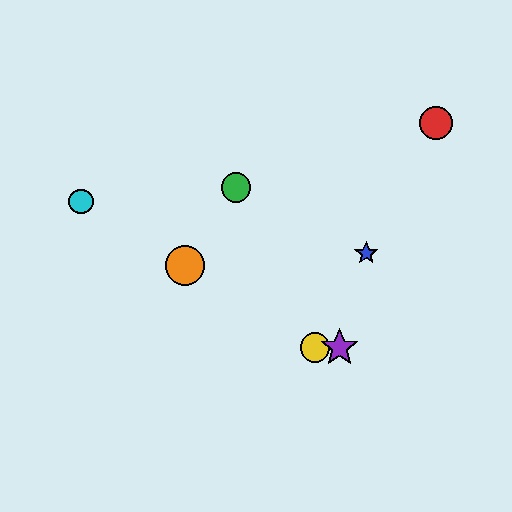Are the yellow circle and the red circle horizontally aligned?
No, the yellow circle is at y≈348 and the red circle is at y≈123.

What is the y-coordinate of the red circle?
The red circle is at y≈123.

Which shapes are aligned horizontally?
The yellow circle, the purple star are aligned horizontally.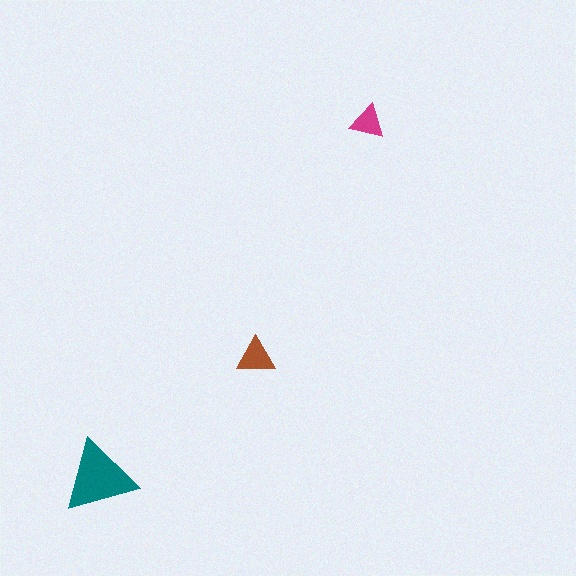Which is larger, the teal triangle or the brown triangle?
The teal one.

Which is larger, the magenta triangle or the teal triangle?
The teal one.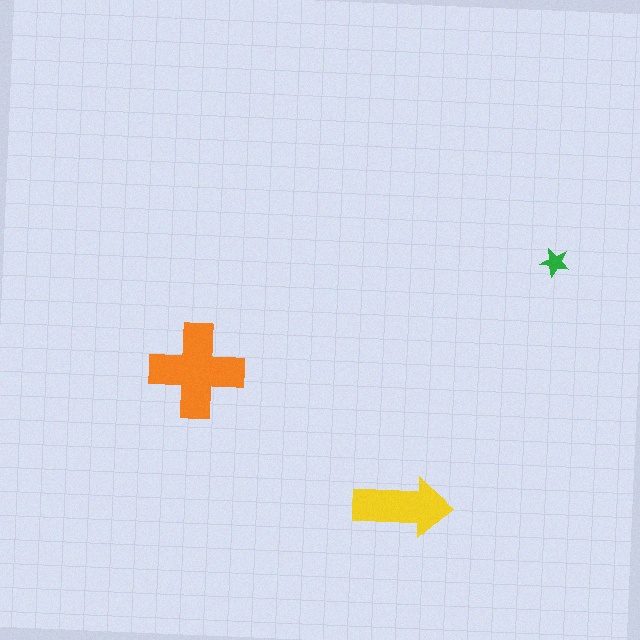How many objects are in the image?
There are 3 objects in the image.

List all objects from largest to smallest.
The orange cross, the yellow arrow, the green star.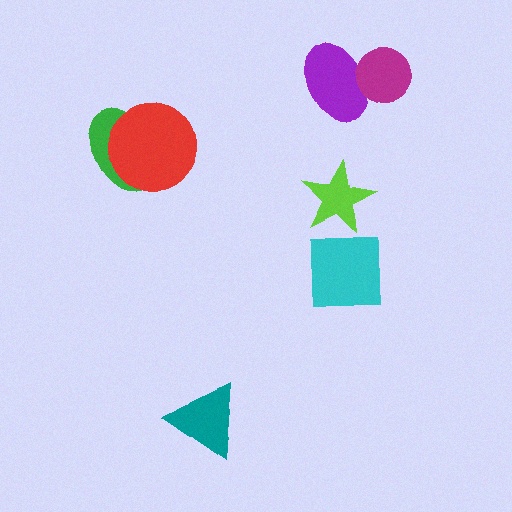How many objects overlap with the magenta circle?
1 object overlaps with the magenta circle.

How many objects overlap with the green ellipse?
1 object overlaps with the green ellipse.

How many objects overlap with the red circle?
1 object overlaps with the red circle.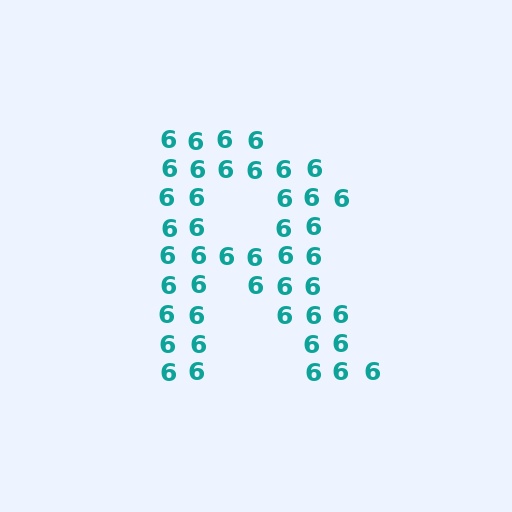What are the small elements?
The small elements are digit 6's.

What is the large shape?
The large shape is the letter R.